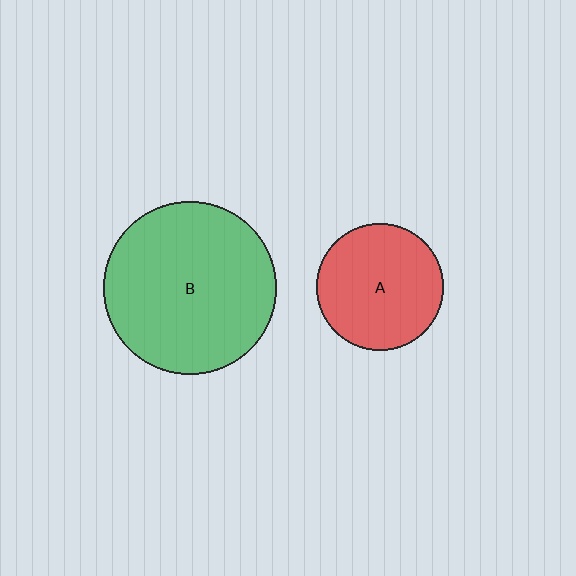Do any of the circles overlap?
No, none of the circles overlap.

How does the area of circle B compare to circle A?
Approximately 1.8 times.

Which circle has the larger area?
Circle B (green).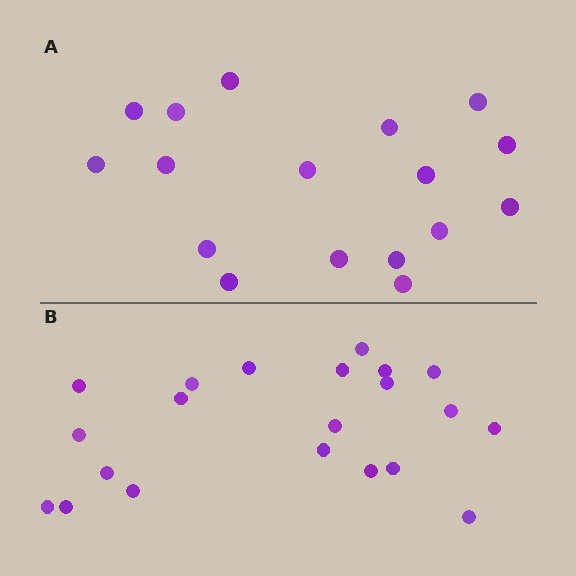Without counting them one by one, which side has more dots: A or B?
Region B (the bottom region) has more dots.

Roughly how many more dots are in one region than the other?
Region B has about 4 more dots than region A.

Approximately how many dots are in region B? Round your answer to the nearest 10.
About 20 dots. (The exact count is 21, which rounds to 20.)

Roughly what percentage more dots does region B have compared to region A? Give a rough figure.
About 25% more.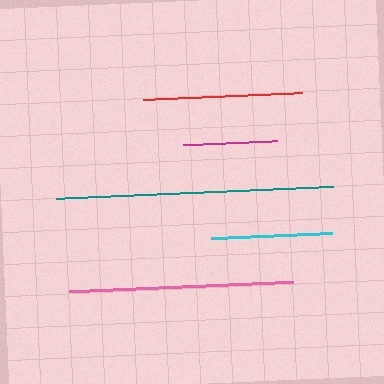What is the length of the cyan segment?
The cyan segment is approximately 122 pixels long.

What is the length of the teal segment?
The teal segment is approximately 277 pixels long.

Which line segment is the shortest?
The magenta line is the shortest at approximately 95 pixels.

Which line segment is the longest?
The teal line is the longest at approximately 277 pixels.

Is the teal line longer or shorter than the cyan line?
The teal line is longer than the cyan line.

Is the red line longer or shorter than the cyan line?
The red line is longer than the cyan line.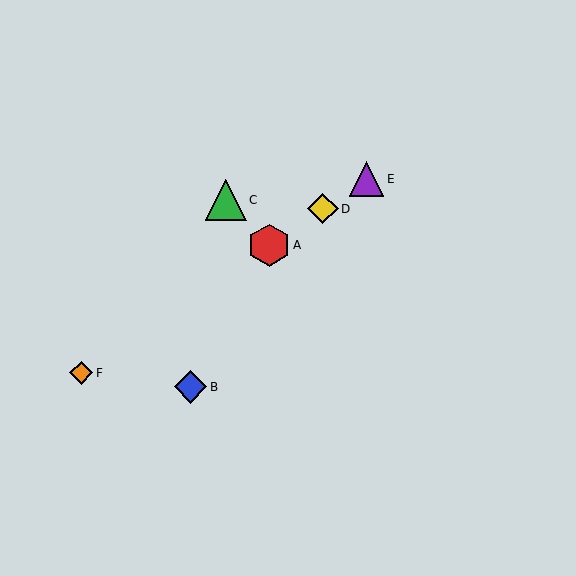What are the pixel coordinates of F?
Object F is at (81, 373).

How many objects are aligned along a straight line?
4 objects (A, D, E, F) are aligned along a straight line.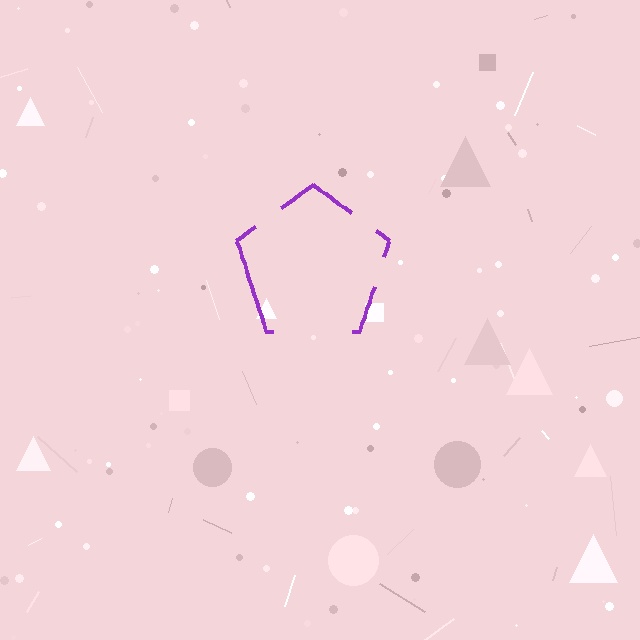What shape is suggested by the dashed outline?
The dashed outline suggests a pentagon.